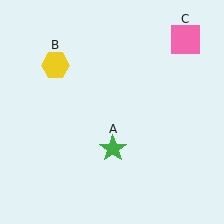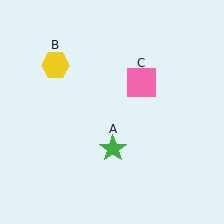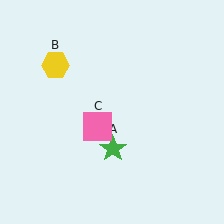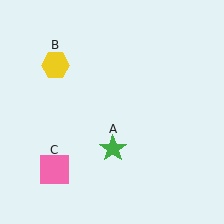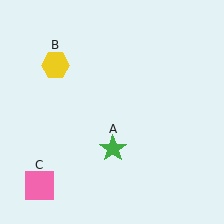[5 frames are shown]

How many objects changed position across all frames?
1 object changed position: pink square (object C).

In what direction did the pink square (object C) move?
The pink square (object C) moved down and to the left.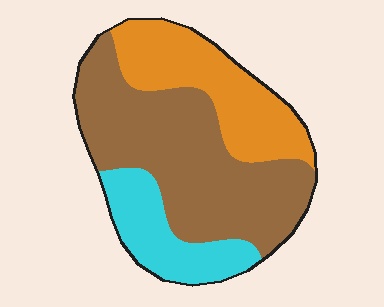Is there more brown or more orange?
Brown.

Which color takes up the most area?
Brown, at roughly 55%.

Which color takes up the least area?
Cyan, at roughly 20%.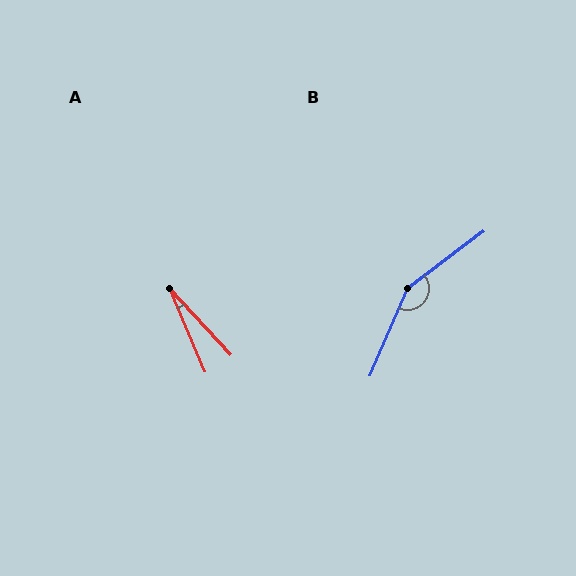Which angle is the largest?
B, at approximately 150 degrees.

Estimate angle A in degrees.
Approximately 20 degrees.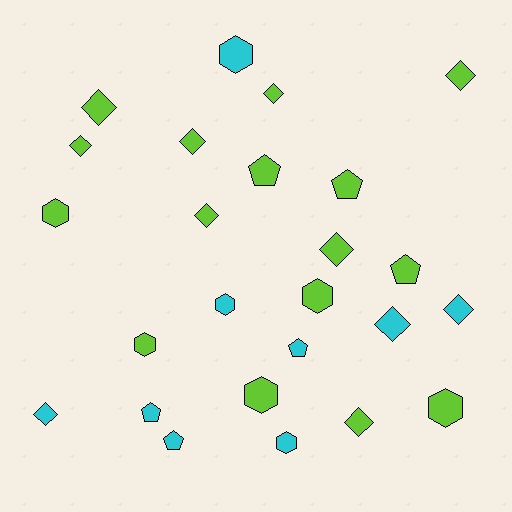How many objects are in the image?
There are 25 objects.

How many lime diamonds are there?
There are 8 lime diamonds.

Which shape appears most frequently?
Diamond, with 11 objects.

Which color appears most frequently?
Lime, with 16 objects.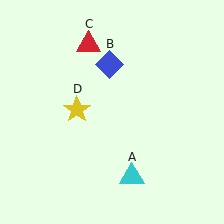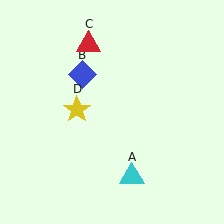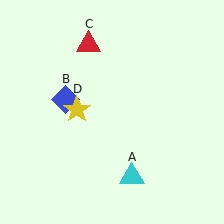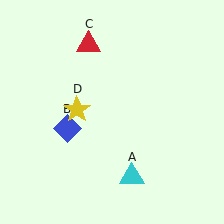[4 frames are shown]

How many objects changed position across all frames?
1 object changed position: blue diamond (object B).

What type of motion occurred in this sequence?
The blue diamond (object B) rotated counterclockwise around the center of the scene.